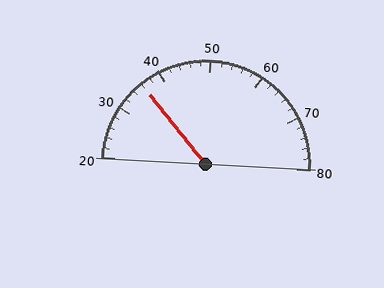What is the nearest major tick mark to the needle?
The nearest major tick mark is 40.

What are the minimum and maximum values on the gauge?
The gauge ranges from 20 to 80.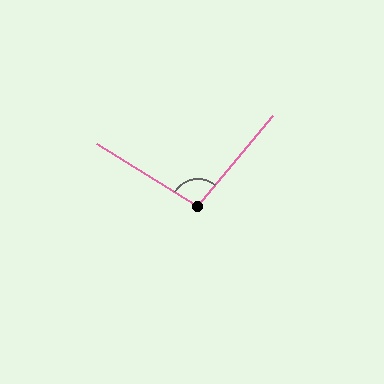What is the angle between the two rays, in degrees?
Approximately 98 degrees.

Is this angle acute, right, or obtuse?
It is obtuse.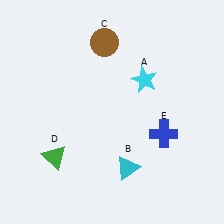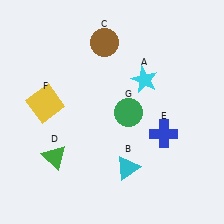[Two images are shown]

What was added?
A yellow square (F), a green circle (G) were added in Image 2.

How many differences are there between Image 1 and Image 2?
There are 2 differences between the two images.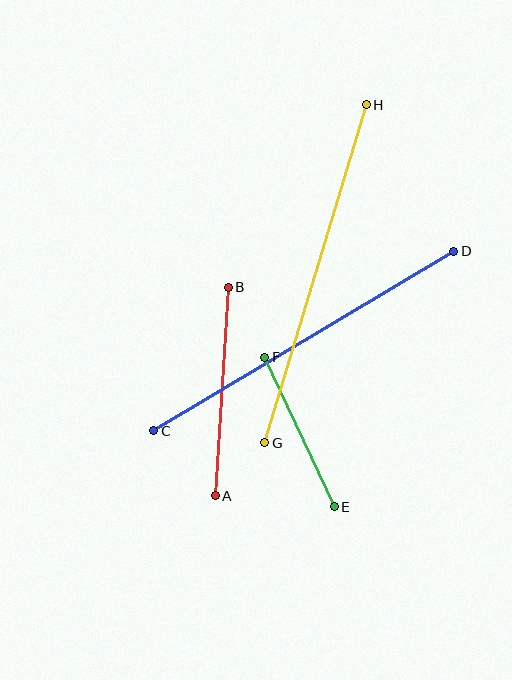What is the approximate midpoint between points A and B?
The midpoint is at approximately (222, 391) pixels.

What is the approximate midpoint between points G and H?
The midpoint is at approximately (315, 274) pixels.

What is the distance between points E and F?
The distance is approximately 165 pixels.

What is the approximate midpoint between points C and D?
The midpoint is at approximately (304, 341) pixels.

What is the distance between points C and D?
The distance is approximately 350 pixels.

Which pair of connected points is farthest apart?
Points G and H are farthest apart.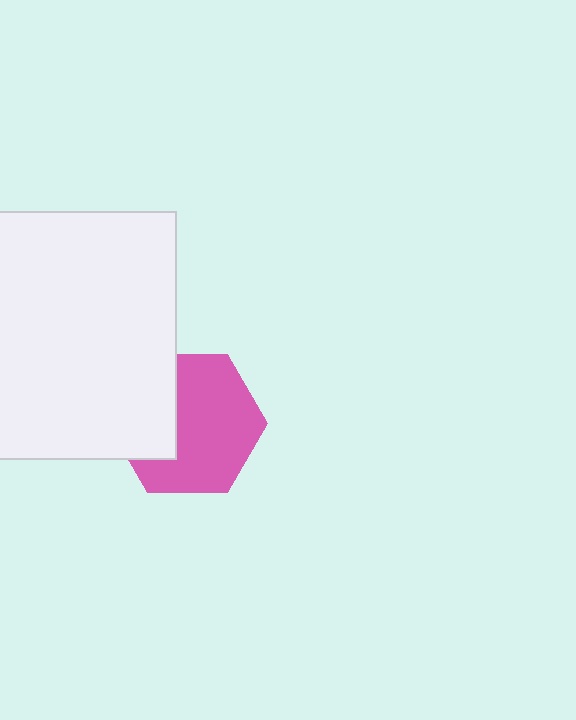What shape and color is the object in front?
The object in front is a white rectangle.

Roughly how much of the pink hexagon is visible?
Most of it is visible (roughly 66%).